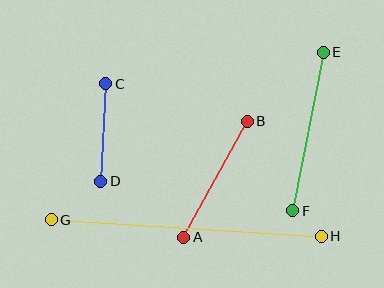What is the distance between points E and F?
The distance is approximately 161 pixels.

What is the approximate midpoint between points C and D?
The midpoint is at approximately (103, 133) pixels.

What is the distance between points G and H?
The distance is approximately 271 pixels.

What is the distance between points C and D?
The distance is approximately 97 pixels.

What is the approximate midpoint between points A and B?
The midpoint is at approximately (216, 179) pixels.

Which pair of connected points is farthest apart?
Points G and H are farthest apart.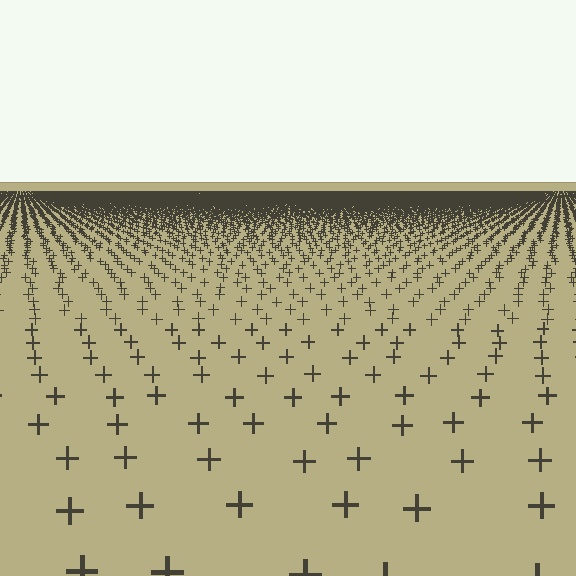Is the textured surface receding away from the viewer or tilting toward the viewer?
The surface is receding away from the viewer. Texture elements get smaller and denser toward the top.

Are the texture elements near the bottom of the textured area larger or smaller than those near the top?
Larger. Near the bottom, elements are closer to the viewer and appear at a bigger on-screen size.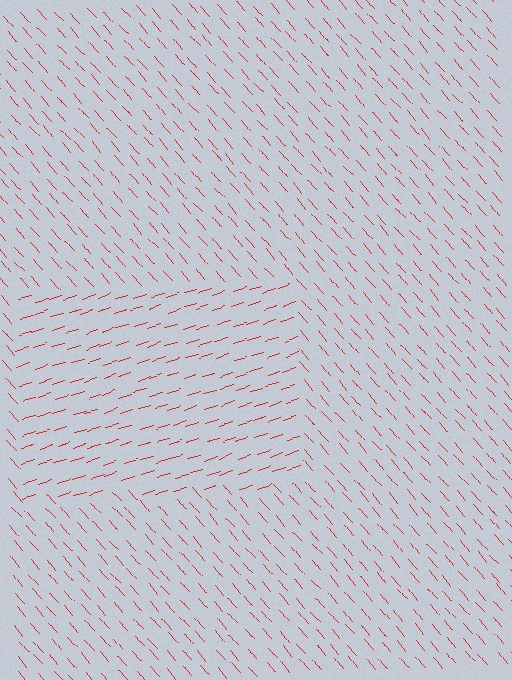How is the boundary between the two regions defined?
The boundary is defined purely by a change in line orientation (approximately 66 degrees difference). All lines are the same color and thickness.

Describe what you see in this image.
The image is filled with small red line segments. A rectangle region in the image has lines oriented differently from the surrounding lines, creating a visible texture boundary.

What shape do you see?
I see a rectangle.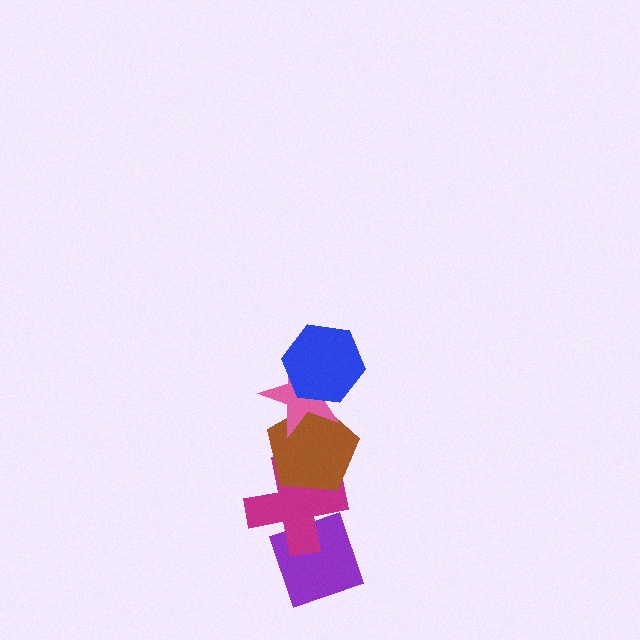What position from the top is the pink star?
The pink star is 2nd from the top.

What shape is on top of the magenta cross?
The brown pentagon is on top of the magenta cross.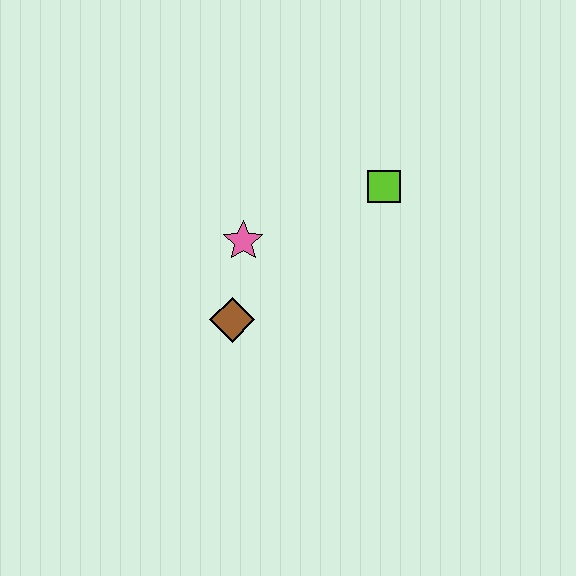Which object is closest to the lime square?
The pink star is closest to the lime square.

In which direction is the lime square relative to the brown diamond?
The lime square is to the right of the brown diamond.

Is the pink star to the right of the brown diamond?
Yes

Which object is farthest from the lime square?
The brown diamond is farthest from the lime square.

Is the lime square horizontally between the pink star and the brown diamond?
No